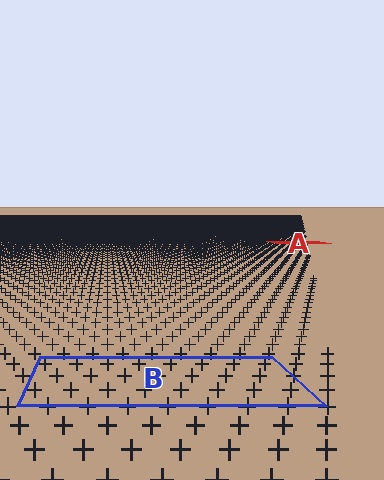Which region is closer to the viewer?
Region B is closer. The texture elements there are larger and more spread out.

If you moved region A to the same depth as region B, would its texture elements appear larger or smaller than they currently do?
They would appear larger. At a closer depth, the same texture elements are projected at a bigger on-screen size.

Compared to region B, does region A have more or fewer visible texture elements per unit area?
Region A has more texture elements per unit area — they are packed more densely because it is farther away.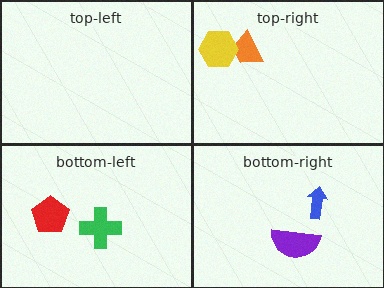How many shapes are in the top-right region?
2.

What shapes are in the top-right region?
The orange trapezoid, the yellow hexagon.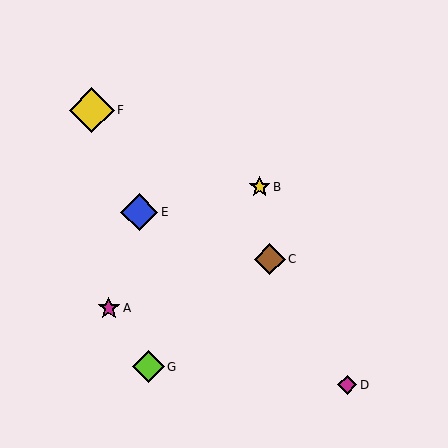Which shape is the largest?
The yellow diamond (labeled F) is the largest.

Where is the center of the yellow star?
The center of the yellow star is at (260, 187).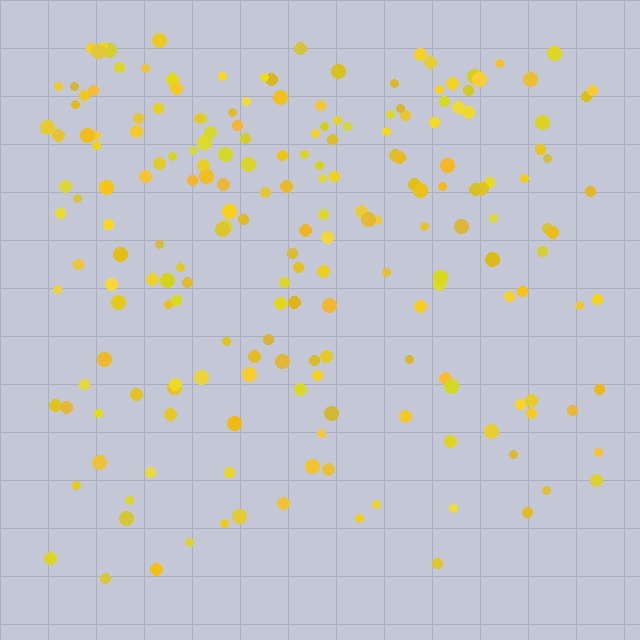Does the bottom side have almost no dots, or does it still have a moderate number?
Still a moderate number, just noticeably fewer than the top.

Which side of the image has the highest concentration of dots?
The top.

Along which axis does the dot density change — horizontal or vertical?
Vertical.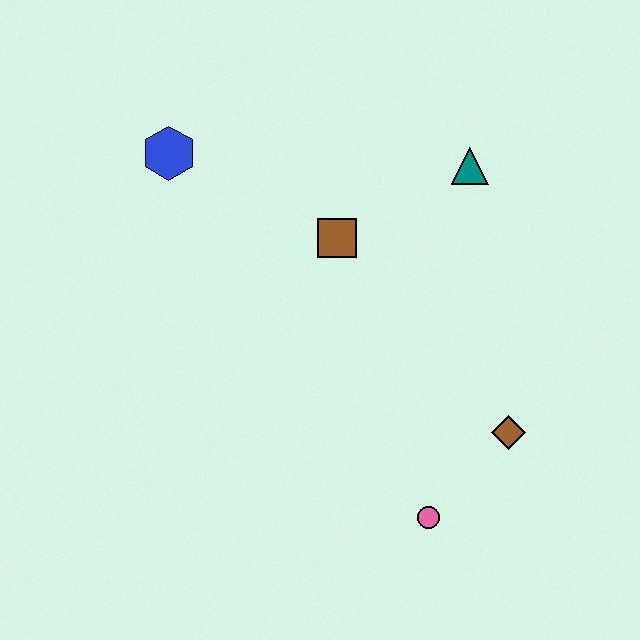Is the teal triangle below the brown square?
No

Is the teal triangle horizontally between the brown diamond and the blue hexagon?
Yes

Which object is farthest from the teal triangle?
The pink circle is farthest from the teal triangle.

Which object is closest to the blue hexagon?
The brown square is closest to the blue hexagon.